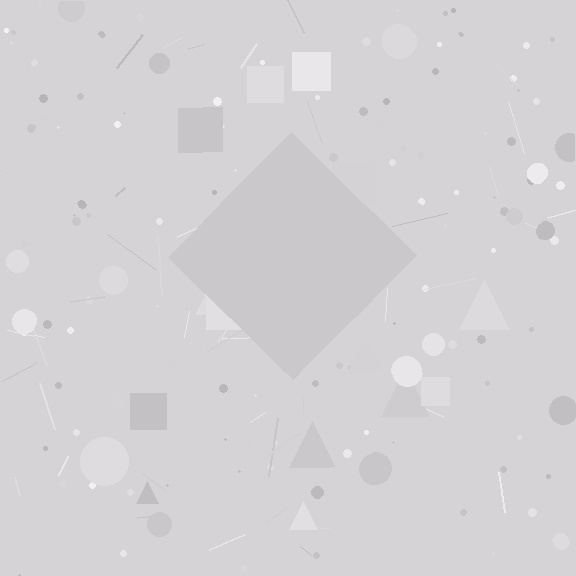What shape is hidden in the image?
A diamond is hidden in the image.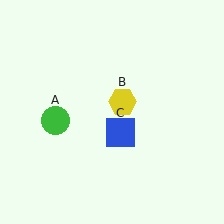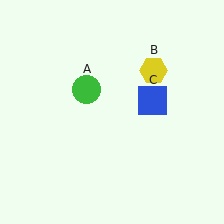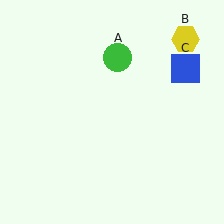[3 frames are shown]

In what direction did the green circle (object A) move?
The green circle (object A) moved up and to the right.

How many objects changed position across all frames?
3 objects changed position: green circle (object A), yellow hexagon (object B), blue square (object C).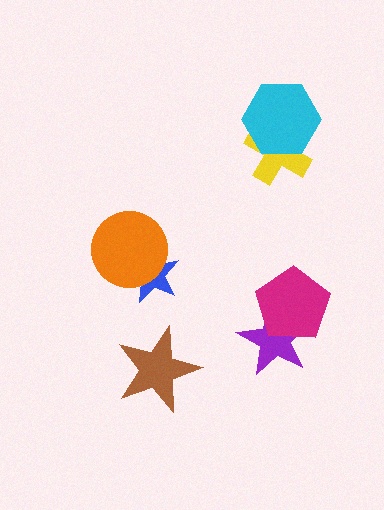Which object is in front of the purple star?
The magenta pentagon is in front of the purple star.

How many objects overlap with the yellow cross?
1 object overlaps with the yellow cross.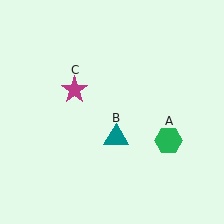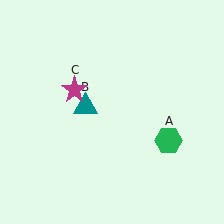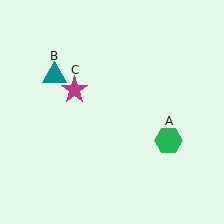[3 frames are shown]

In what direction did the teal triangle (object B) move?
The teal triangle (object B) moved up and to the left.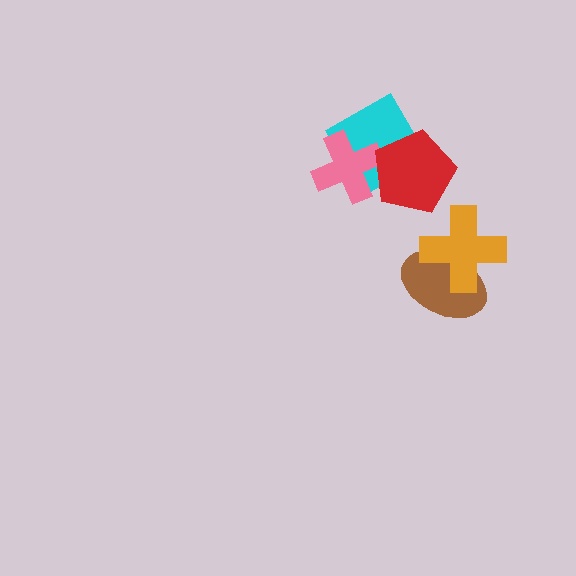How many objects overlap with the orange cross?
1 object overlaps with the orange cross.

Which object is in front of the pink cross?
The red pentagon is in front of the pink cross.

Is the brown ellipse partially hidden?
Yes, it is partially covered by another shape.